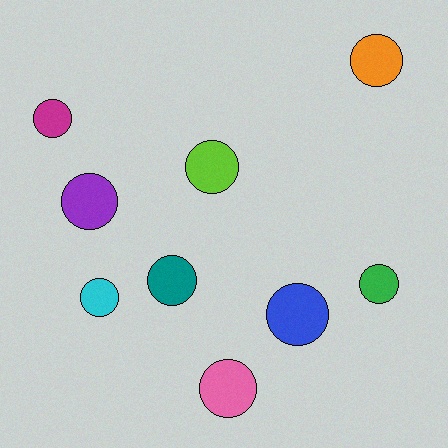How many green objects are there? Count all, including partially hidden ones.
There is 1 green object.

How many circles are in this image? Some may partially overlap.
There are 9 circles.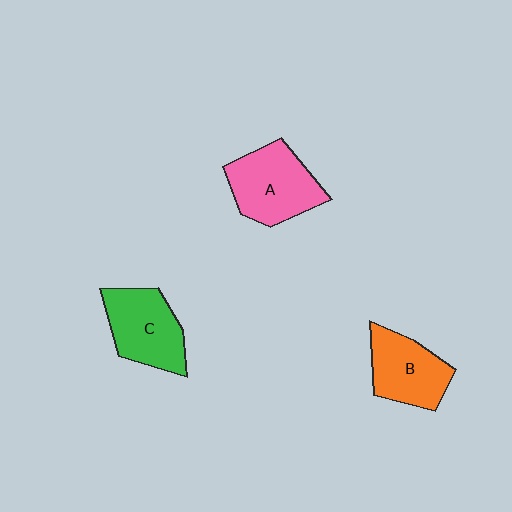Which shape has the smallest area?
Shape B (orange).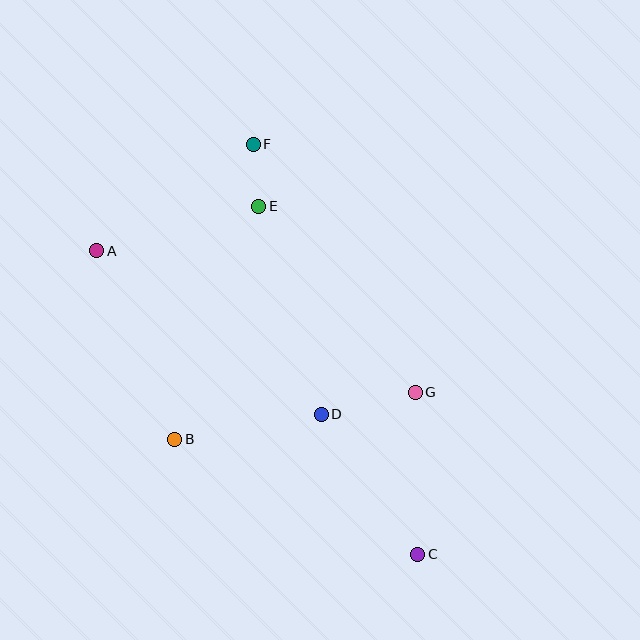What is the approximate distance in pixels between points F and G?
The distance between F and G is approximately 296 pixels.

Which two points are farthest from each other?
Points A and C are farthest from each other.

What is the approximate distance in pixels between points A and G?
The distance between A and G is approximately 349 pixels.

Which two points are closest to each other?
Points E and F are closest to each other.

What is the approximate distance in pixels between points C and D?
The distance between C and D is approximately 170 pixels.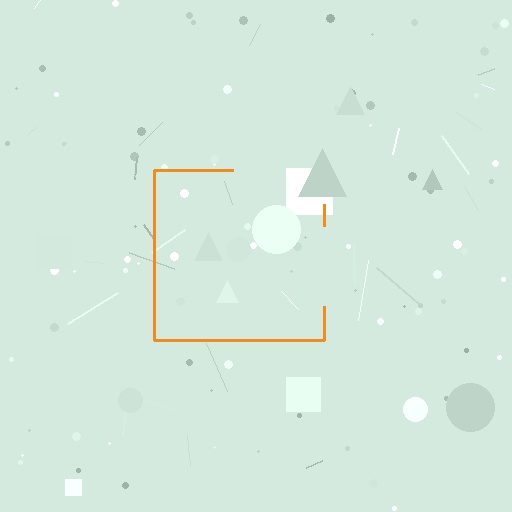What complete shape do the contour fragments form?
The contour fragments form a square.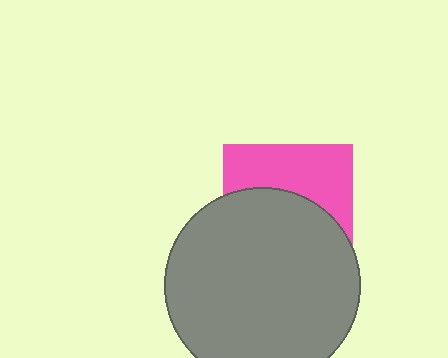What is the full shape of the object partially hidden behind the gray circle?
The partially hidden object is a pink square.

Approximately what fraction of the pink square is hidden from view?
Roughly 57% of the pink square is hidden behind the gray circle.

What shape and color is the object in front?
The object in front is a gray circle.